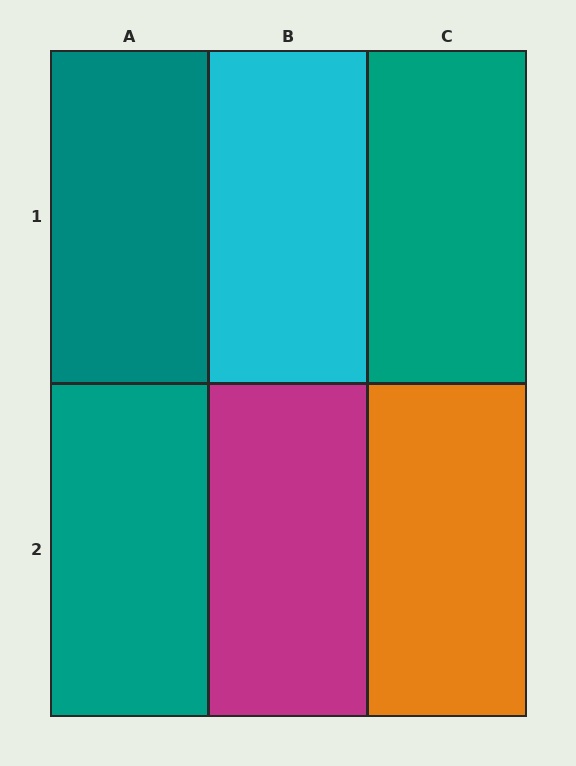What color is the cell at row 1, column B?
Cyan.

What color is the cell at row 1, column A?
Teal.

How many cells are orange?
1 cell is orange.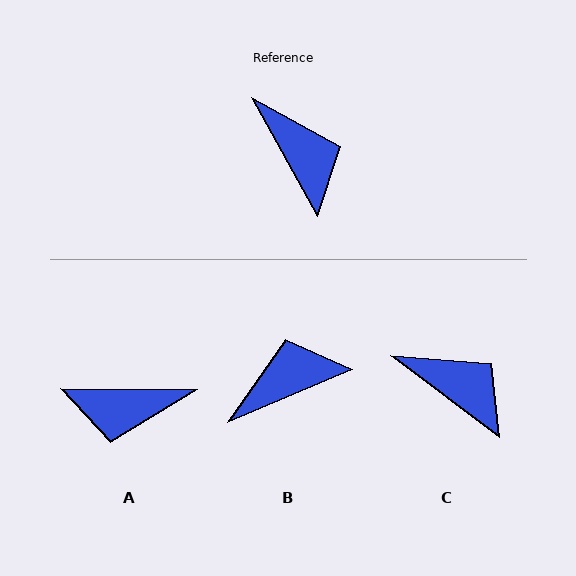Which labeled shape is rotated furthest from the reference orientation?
A, about 119 degrees away.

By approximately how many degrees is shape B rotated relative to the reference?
Approximately 84 degrees counter-clockwise.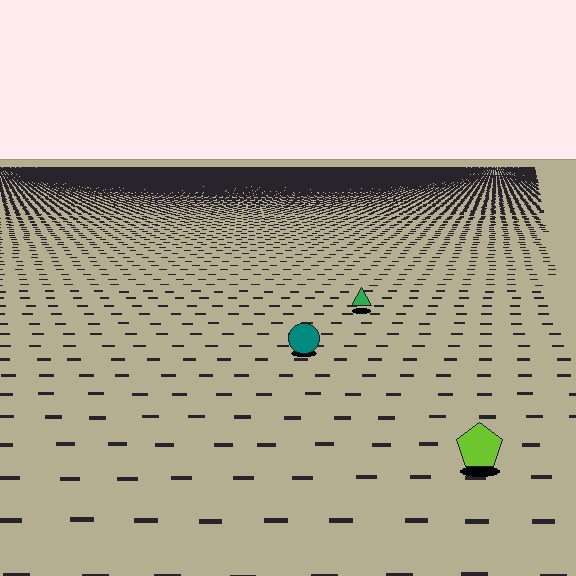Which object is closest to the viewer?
The lime pentagon is closest. The texture marks near it are larger and more spread out.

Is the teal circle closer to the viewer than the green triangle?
Yes. The teal circle is closer — you can tell from the texture gradient: the ground texture is coarser near it.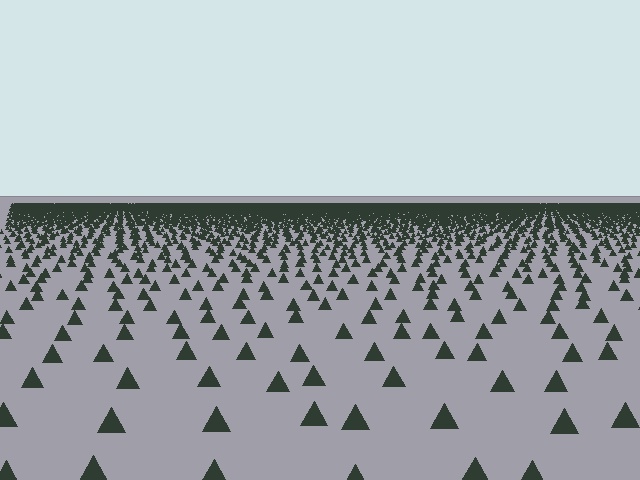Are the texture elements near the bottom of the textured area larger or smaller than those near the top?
Larger. Near the bottom, elements are closer to the viewer and appear at a bigger on-screen size.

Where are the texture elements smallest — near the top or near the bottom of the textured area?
Near the top.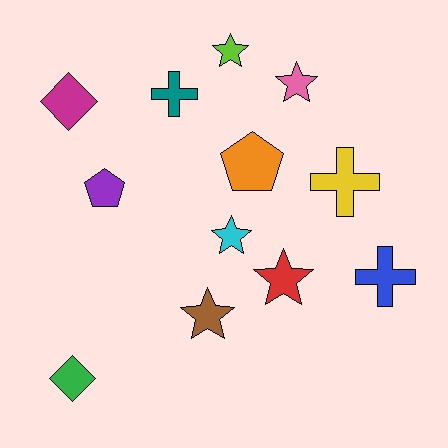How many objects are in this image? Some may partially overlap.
There are 12 objects.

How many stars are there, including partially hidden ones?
There are 5 stars.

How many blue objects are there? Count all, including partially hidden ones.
There is 1 blue object.